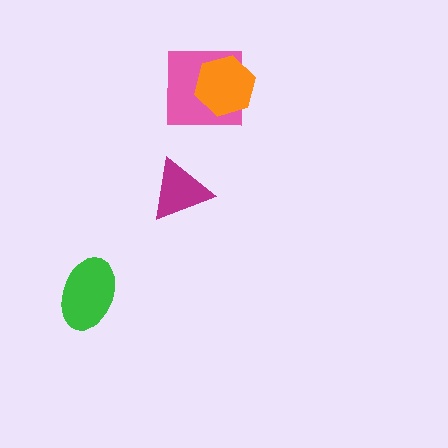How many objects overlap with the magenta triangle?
0 objects overlap with the magenta triangle.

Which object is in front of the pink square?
The orange hexagon is in front of the pink square.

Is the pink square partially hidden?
Yes, it is partially covered by another shape.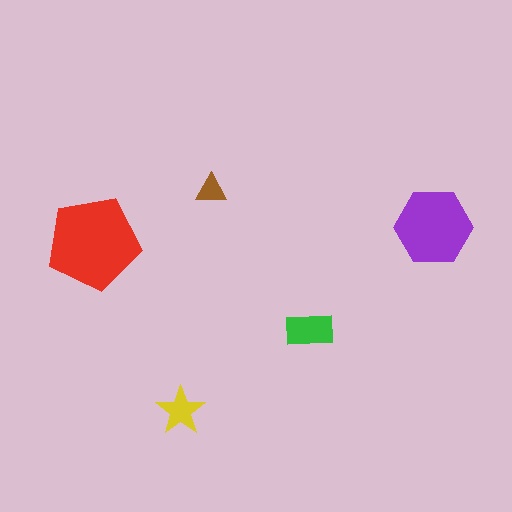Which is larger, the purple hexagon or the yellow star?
The purple hexagon.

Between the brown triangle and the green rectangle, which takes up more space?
The green rectangle.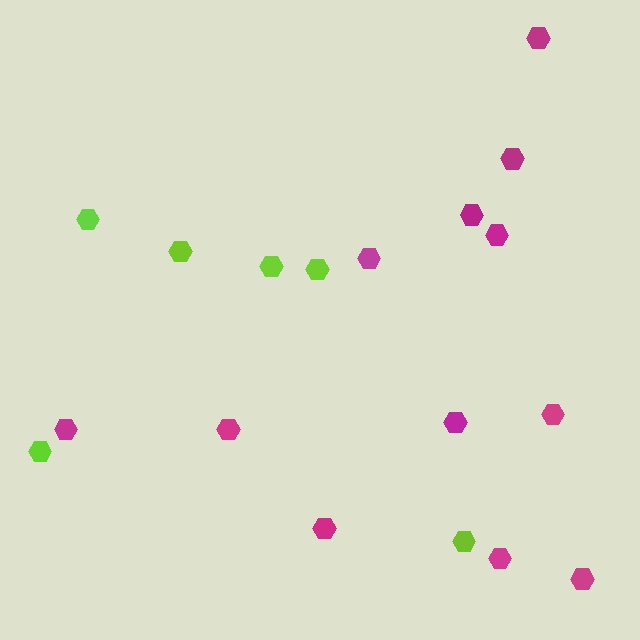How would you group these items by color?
There are 2 groups: one group of lime hexagons (6) and one group of magenta hexagons (12).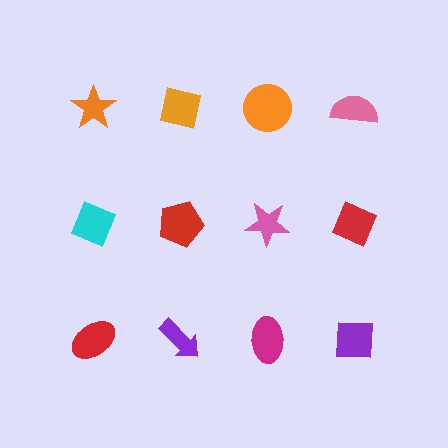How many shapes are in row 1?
4 shapes.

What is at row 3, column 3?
A magenta ellipse.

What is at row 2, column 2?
A red pentagon.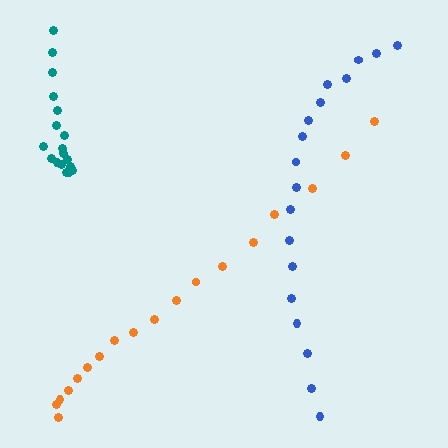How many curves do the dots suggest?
There are 3 distinct paths.